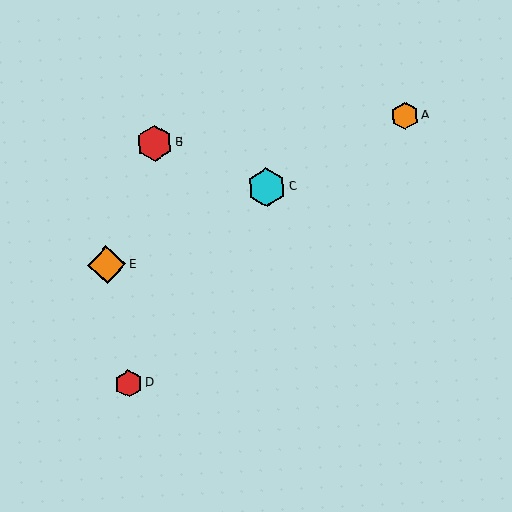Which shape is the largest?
The cyan hexagon (labeled C) is the largest.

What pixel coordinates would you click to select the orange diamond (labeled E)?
Click at (107, 265) to select the orange diamond E.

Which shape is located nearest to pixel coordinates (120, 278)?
The orange diamond (labeled E) at (107, 265) is nearest to that location.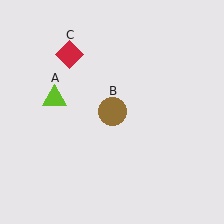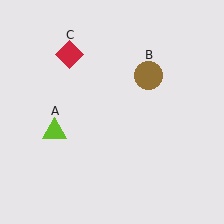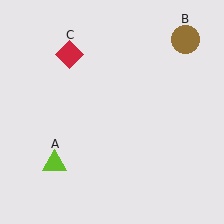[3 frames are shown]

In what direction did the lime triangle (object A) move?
The lime triangle (object A) moved down.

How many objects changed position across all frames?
2 objects changed position: lime triangle (object A), brown circle (object B).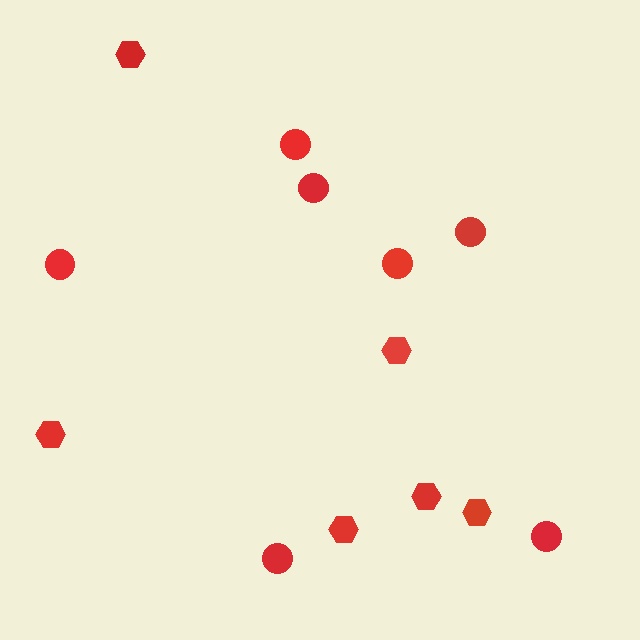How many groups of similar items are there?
There are 2 groups: one group of circles (7) and one group of hexagons (6).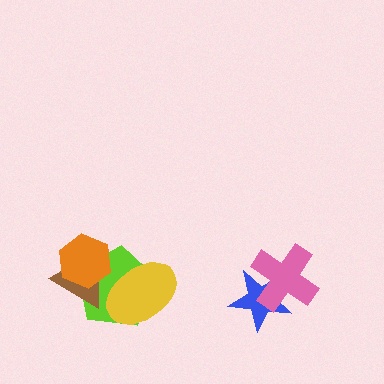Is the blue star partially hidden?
Yes, it is partially covered by another shape.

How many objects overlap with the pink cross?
1 object overlaps with the pink cross.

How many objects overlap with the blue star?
1 object overlaps with the blue star.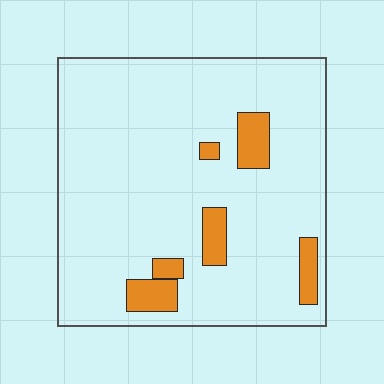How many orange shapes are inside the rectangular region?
6.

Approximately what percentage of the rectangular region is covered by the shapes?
Approximately 10%.